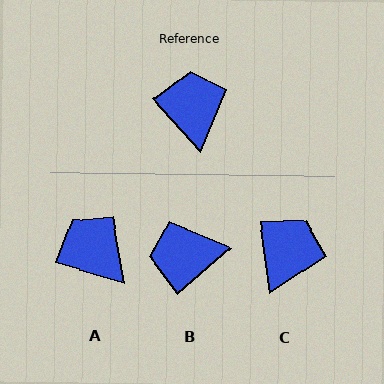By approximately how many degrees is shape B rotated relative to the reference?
Approximately 89 degrees counter-clockwise.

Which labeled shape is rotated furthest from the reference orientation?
B, about 89 degrees away.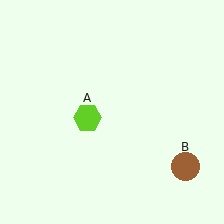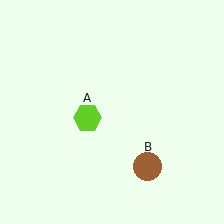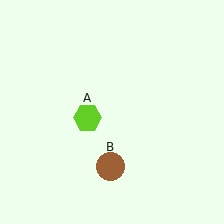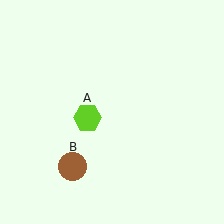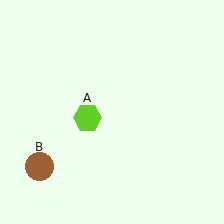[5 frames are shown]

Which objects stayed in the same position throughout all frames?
Lime hexagon (object A) remained stationary.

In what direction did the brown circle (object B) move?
The brown circle (object B) moved left.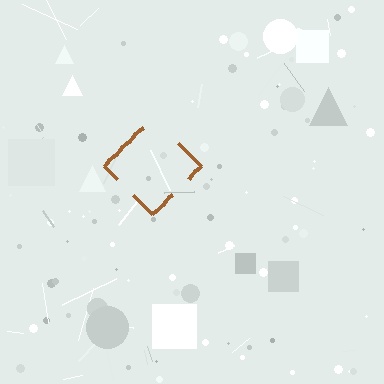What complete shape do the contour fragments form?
The contour fragments form a diamond.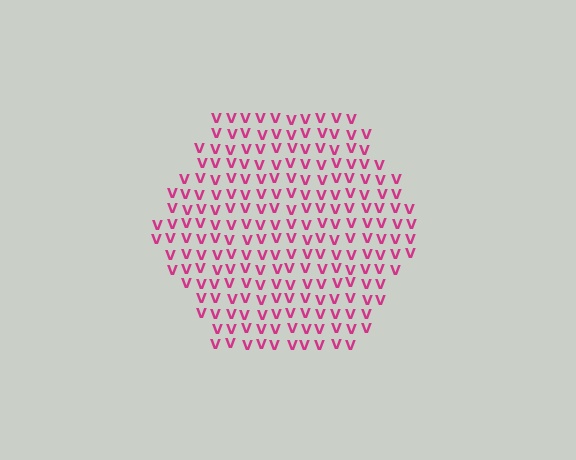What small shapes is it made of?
It is made of small letter V's.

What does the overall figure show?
The overall figure shows a hexagon.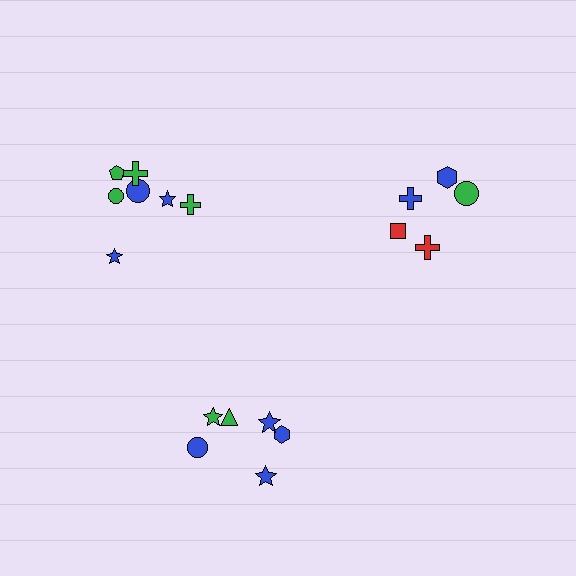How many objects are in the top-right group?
There are 5 objects.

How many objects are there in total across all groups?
There are 18 objects.